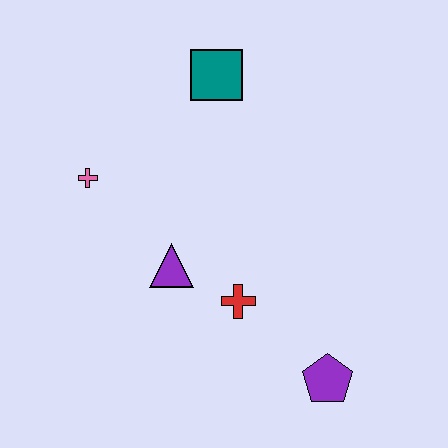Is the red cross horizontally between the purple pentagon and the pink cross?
Yes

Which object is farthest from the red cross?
The teal square is farthest from the red cross.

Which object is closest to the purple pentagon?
The red cross is closest to the purple pentagon.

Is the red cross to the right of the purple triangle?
Yes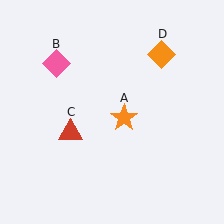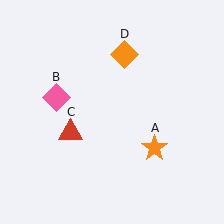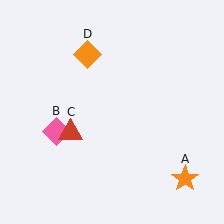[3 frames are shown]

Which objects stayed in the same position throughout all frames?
Red triangle (object C) remained stationary.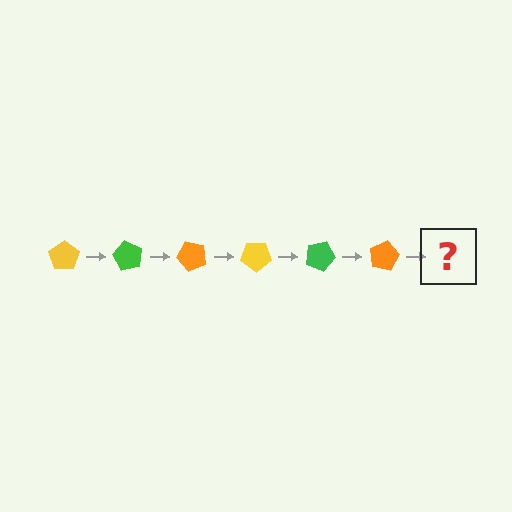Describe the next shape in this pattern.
It should be a yellow pentagon, rotated 360 degrees from the start.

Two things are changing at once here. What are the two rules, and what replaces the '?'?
The two rules are that it rotates 60 degrees each step and the color cycles through yellow, green, and orange. The '?' should be a yellow pentagon, rotated 360 degrees from the start.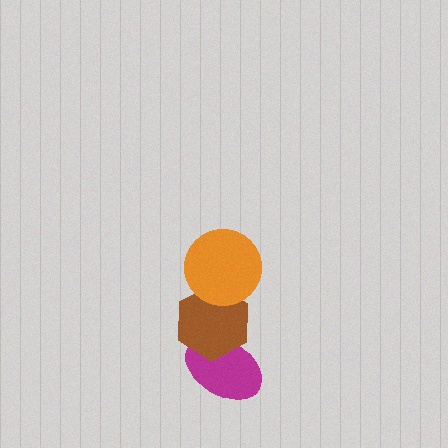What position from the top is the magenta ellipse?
The magenta ellipse is 3rd from the top.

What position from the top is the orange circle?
The orange circle is 1st from the top.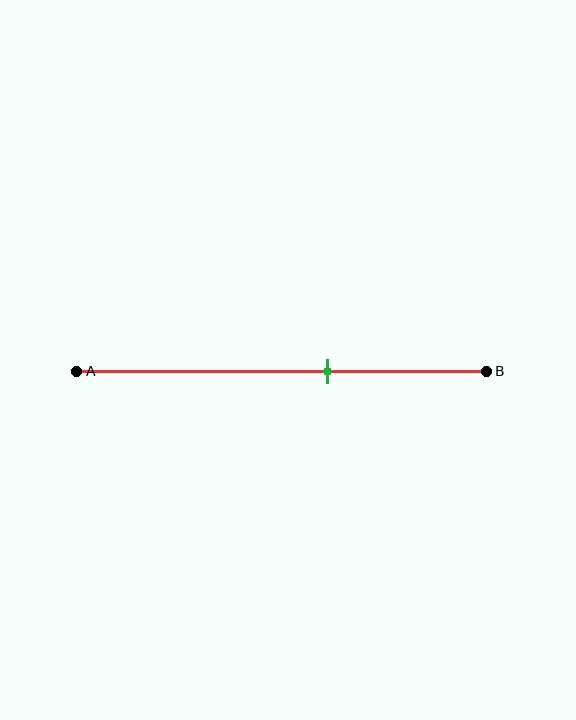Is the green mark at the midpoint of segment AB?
No, the mark is at about 60% from A, not at the 50% midpoint.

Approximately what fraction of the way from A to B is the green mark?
The green mark is approximately 60% of the way from A to B.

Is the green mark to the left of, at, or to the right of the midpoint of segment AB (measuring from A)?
The green mark is to the right of the midpoint of segment AB.